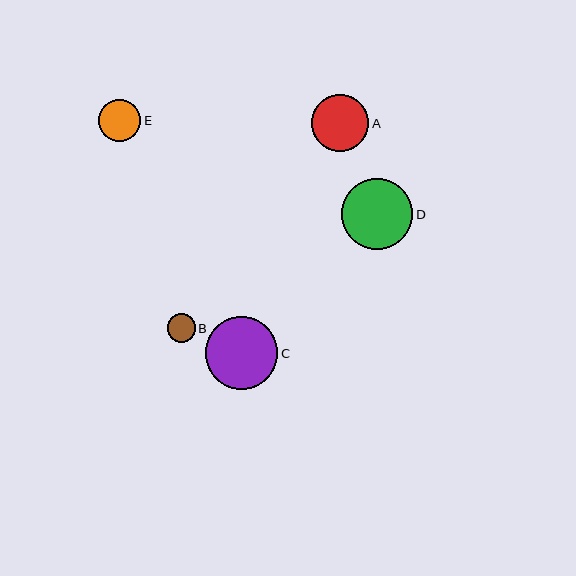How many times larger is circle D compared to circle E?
Circle D is approximately 1.7 times the size of circle E.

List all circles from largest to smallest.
From largest to smallest: C, D, A, E, B.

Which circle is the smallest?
Circle B is the smallest with a size of approximately 28 pixels.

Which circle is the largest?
Circle C is the largest with a size of approximately 72 pixels.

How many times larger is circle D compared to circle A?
Circle D is approximately 1.2 times the size of circle A.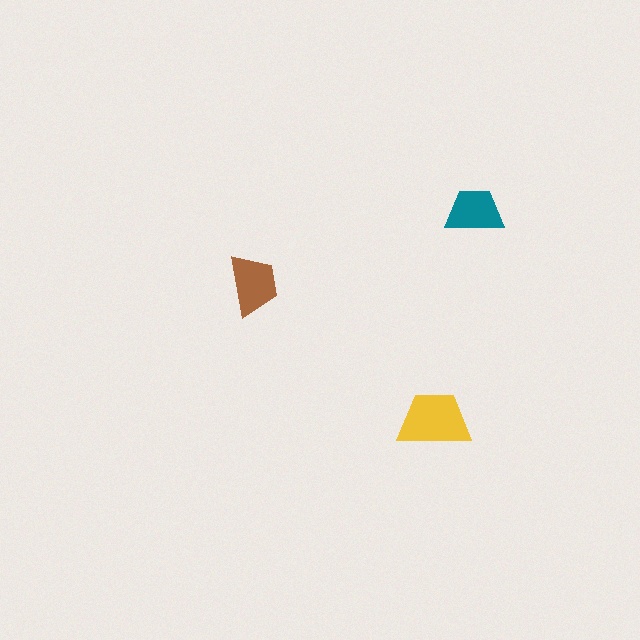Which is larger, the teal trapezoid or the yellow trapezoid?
The yellow one.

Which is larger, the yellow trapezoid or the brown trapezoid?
The yellow one.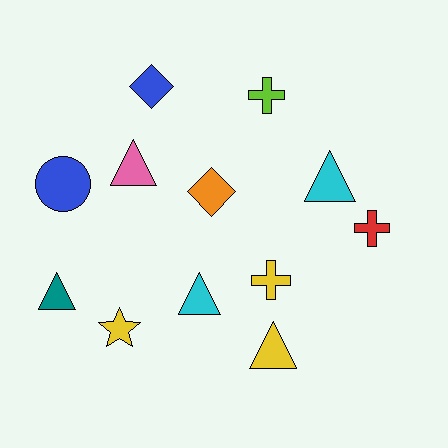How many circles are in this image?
There is 1 circle.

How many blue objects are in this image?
There are 2 blue objects.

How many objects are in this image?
There are 12 objects.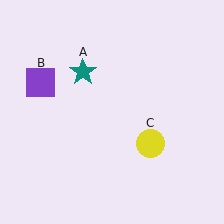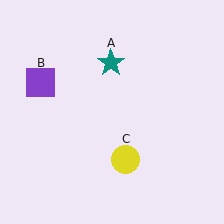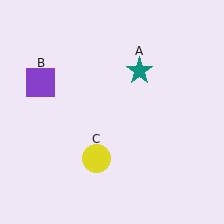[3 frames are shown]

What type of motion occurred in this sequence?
The teal star (object A), yellow circle (object C) rotated clockwise around the center of the scene.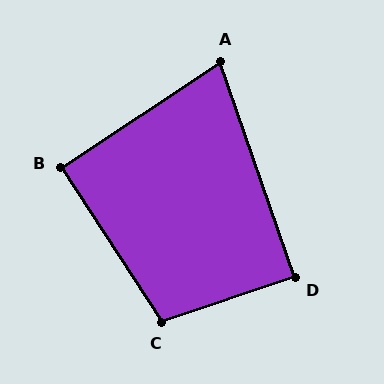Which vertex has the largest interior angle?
C, at approximately 104 degrees.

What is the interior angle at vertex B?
Approximately 91 degrees (approximately right).